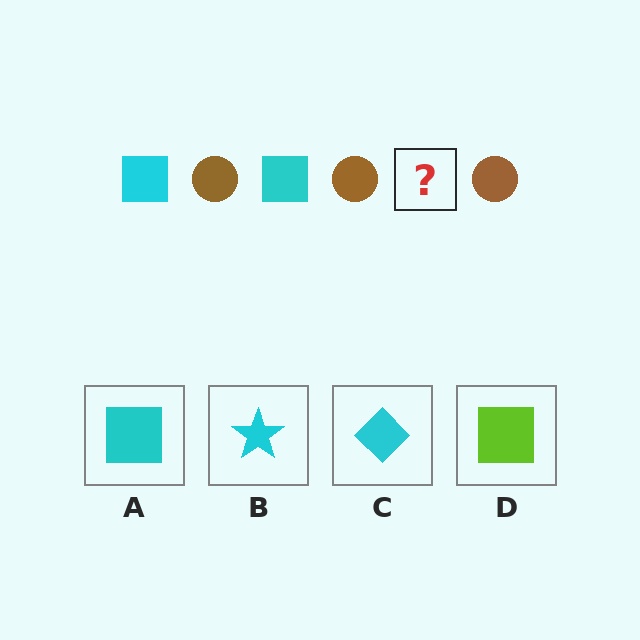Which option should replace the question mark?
Option A.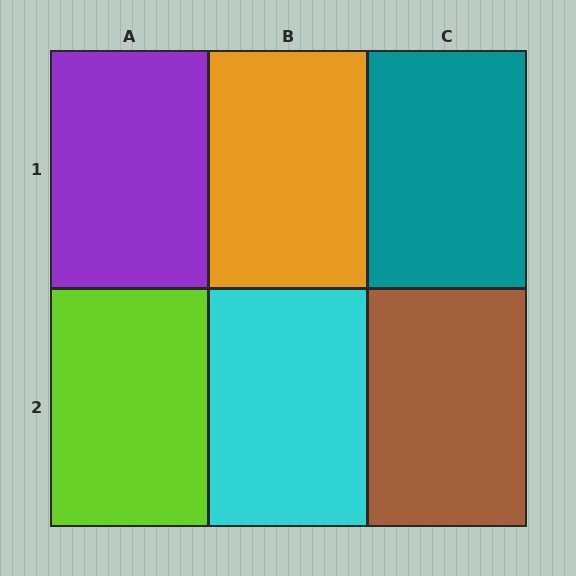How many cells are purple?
1 cell is purple.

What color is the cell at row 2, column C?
Brown.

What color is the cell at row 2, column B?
Cyan.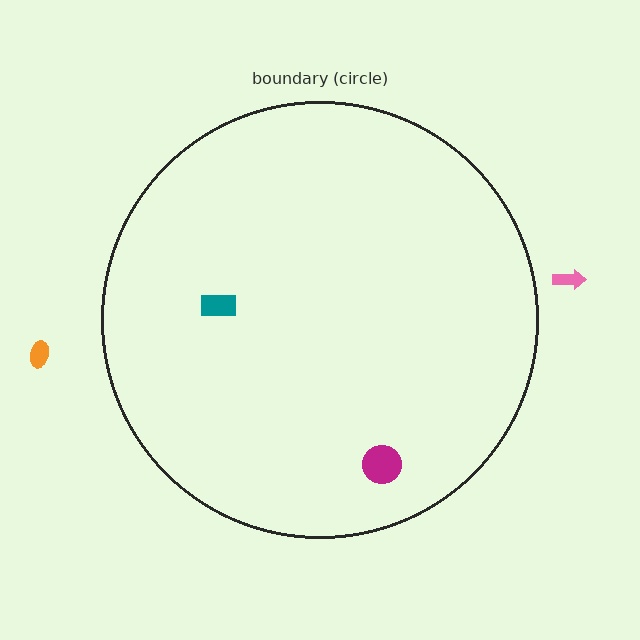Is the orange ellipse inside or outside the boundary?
Outside.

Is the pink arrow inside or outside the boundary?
Outside.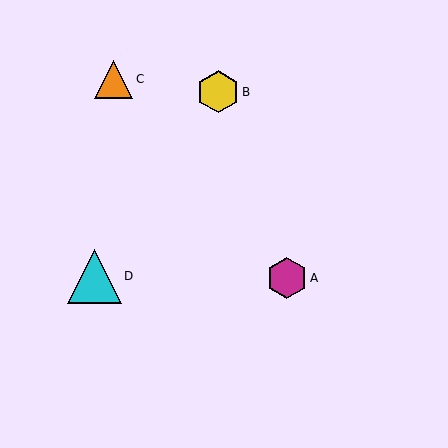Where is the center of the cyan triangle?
The center of the cyan triangle is at (95, 276).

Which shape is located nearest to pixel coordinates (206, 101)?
The yellow hexagon (labeled B) at (218, 92) is nearest to that location.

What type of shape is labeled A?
Shape A is a magenta hexagon.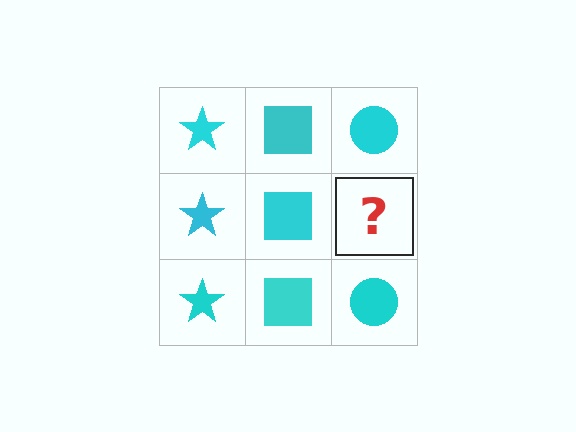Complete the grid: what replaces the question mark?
The question mark should be replaced with a cyan circle.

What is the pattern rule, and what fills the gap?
The rule is that each column has a consistent shape. The gap should be filled with a cyan circle.